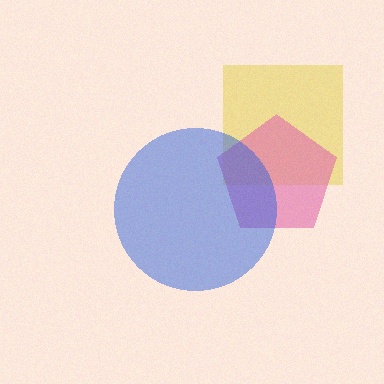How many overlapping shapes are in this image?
There are 3 overlapping shapes in the image.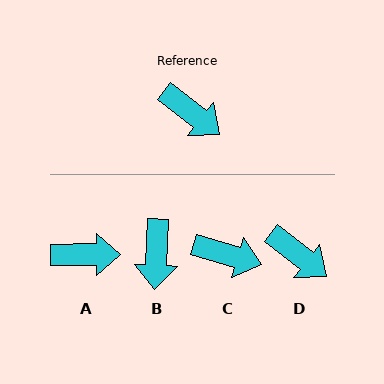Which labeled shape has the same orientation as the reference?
D.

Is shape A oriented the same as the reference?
No, it is off by about 38 degrees.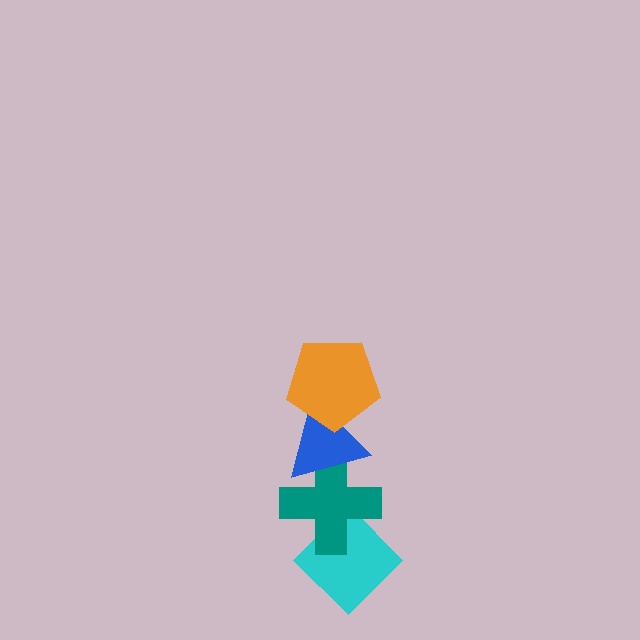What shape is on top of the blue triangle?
The orange pentagon is on top of the blue triangle.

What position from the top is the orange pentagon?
The orange pentagon is 1st from the top.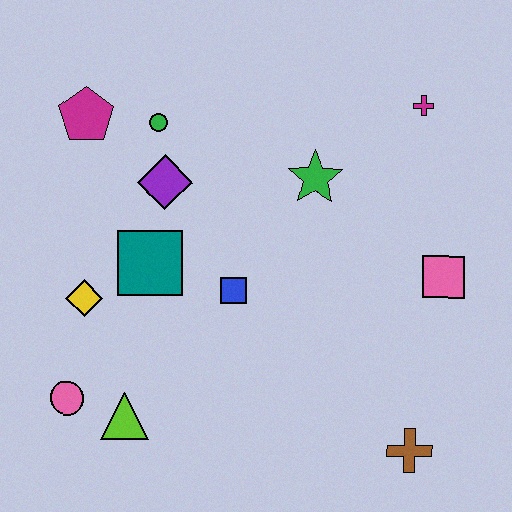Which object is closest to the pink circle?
The lime triangle is closest to the pink circle.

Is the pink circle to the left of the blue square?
Yes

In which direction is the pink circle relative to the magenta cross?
The pink circle is to the left of the magenta cross.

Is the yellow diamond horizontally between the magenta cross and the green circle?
No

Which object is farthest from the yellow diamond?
The magenta cross is farthest from the yellow diamond.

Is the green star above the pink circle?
Yes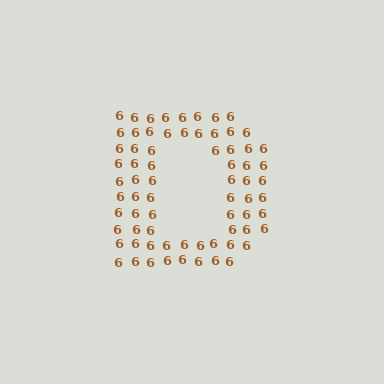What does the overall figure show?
The overall figure shows the letter D.